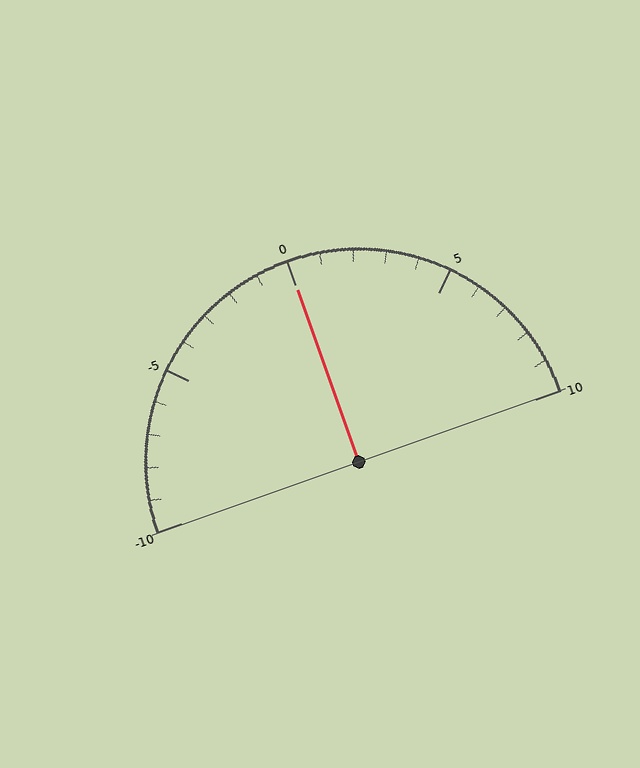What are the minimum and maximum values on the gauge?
The gauge ranges from -10 to 10.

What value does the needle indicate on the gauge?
The needle indicates approximately 0.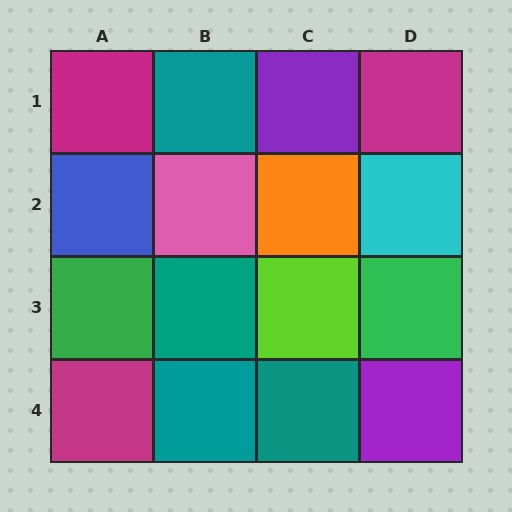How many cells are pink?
1 cell is pink.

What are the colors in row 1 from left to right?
Magenta, teal, purple, magenta.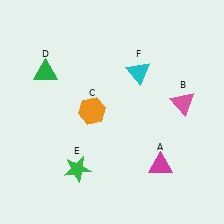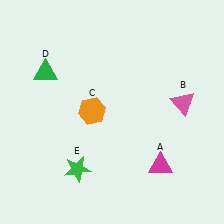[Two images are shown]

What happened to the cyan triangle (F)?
The cyan triangle (F) was removed in Image 2. It was in the top-right area of Image 1.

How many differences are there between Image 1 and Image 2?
There is 1 difference between the two images.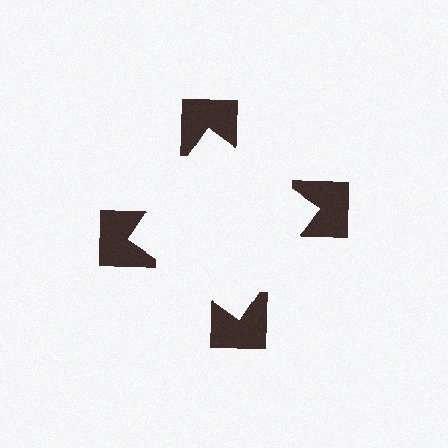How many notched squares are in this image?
There are 4 — one at each vertex of the illusory square.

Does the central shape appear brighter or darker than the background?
It typically appears slightly brighter than the background, even though no actual brightness change is drawn.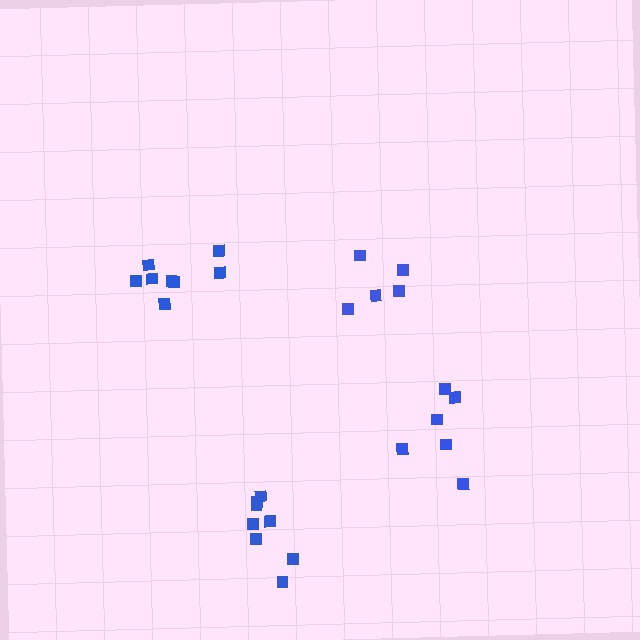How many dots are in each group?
Group 1: 8 dots, Group 2: 6 dots, Group 3: 5 dots, Group 4: 8 dots (27 total).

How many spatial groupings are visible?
There are 4 spatial groupings.